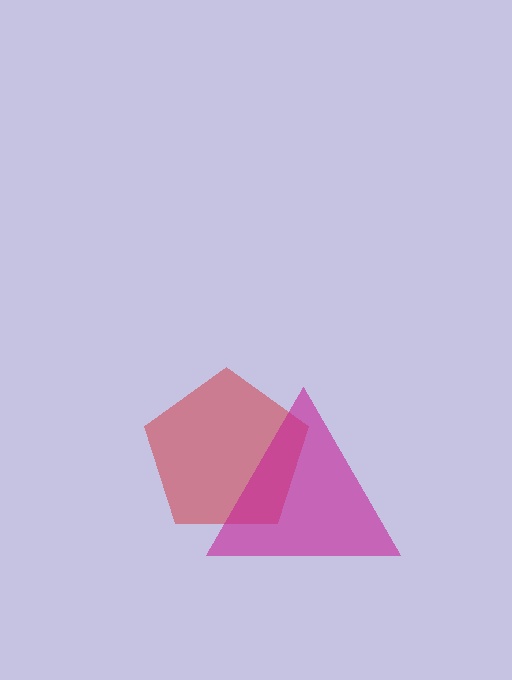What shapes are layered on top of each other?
The layered shapes are: a red pentagon, a magenta triangle.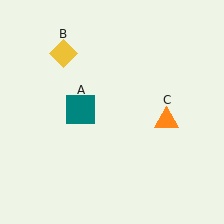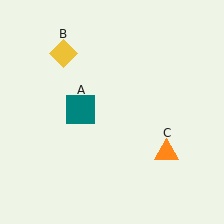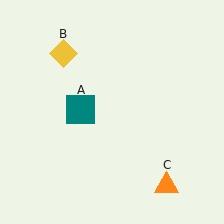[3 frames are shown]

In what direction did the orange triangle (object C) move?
The orange triangle (object C) moved down.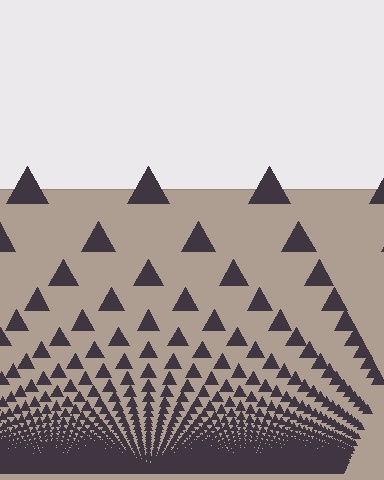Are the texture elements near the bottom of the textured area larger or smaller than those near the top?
Smaller. The gradient is inverted — elements near the bottom are smaller and denser.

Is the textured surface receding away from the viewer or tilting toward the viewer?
The surface appears to tilt toward the viewer. Texture elements get larger and sparser toward the top.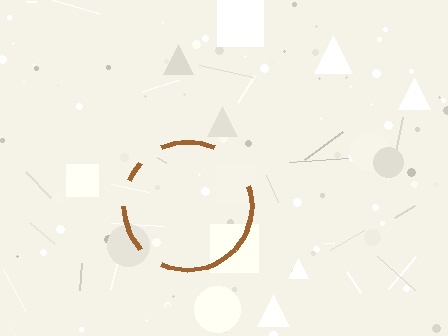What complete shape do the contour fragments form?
The contour fragments form a circle.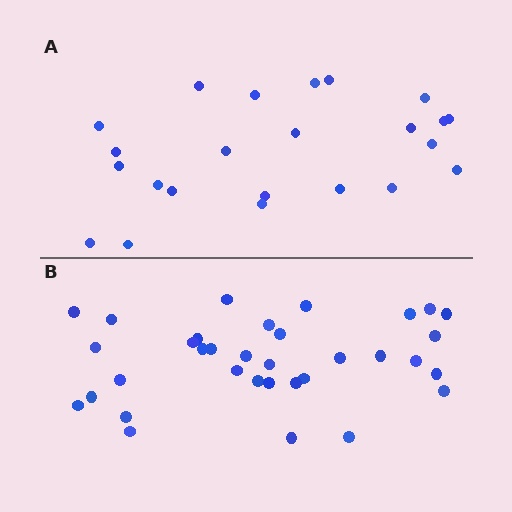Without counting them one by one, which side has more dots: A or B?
Region B (the bottom region) has more dots.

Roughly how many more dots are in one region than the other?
Region B has roughly 12 or so more dots than region A.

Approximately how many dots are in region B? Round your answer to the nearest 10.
About 30 dots. (The exact count is 34, which rounds to 30.)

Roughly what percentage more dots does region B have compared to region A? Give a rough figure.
About 50% more.